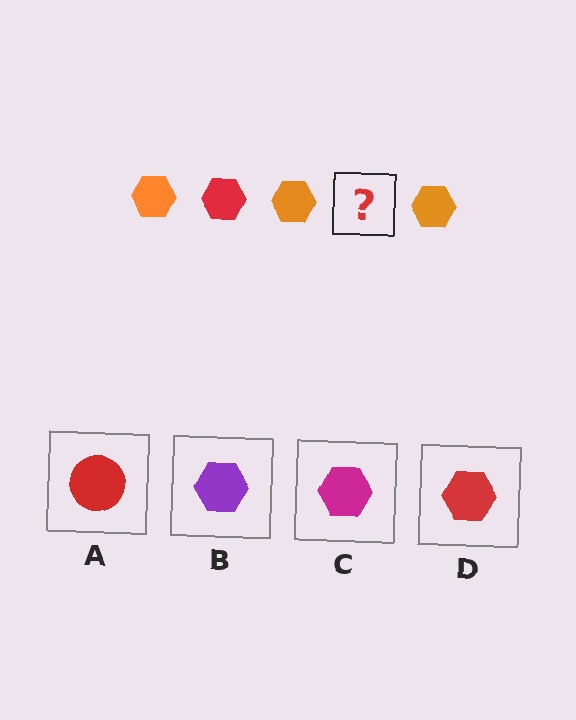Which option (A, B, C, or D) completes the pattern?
D.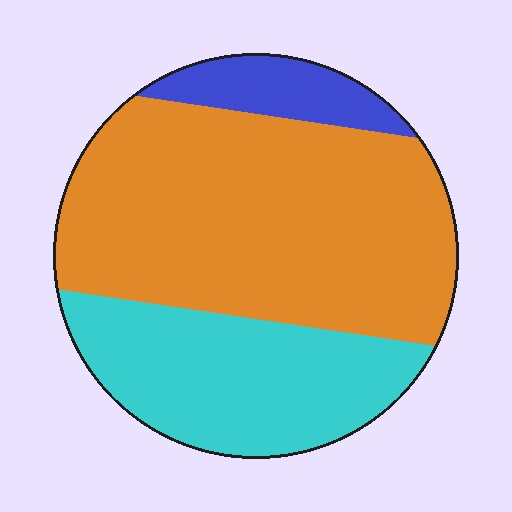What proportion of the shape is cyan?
Cyan takes up about one third (1/3) of the shape.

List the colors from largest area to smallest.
From largest to smallest: orange, cyan, blue.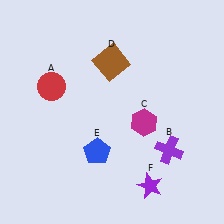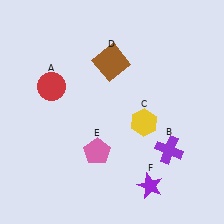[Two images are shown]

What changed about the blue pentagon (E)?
In Image 1, E is blue. In Image 2, it changed to pink.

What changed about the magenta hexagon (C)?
In Image 1, C is magenta. In Image 2, it changed to yellow.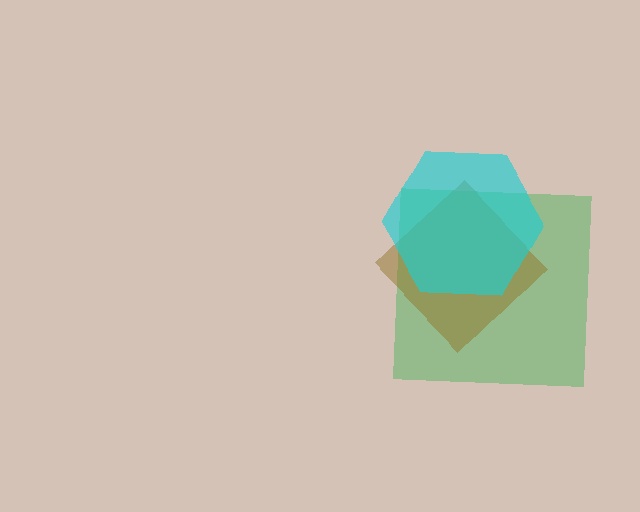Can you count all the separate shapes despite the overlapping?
Yes, there are 3 separate shapes.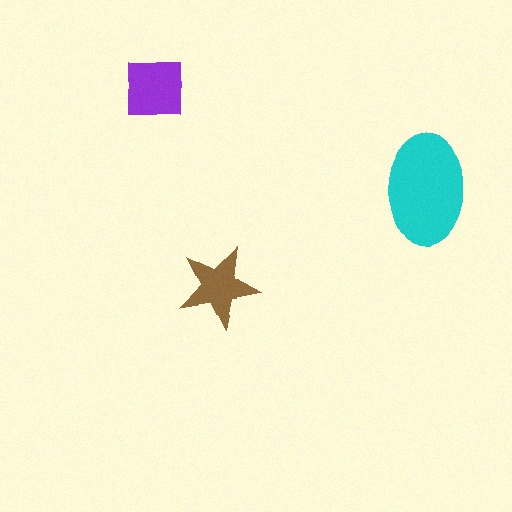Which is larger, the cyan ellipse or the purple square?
The cyan ellipse.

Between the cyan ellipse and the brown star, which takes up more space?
The cyan ellipse.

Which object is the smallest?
The brown star.